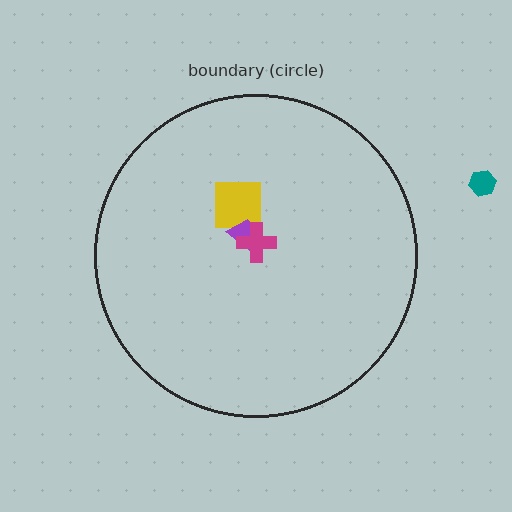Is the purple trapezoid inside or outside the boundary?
Inside.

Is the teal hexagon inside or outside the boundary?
Outside.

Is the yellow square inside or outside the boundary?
Inside.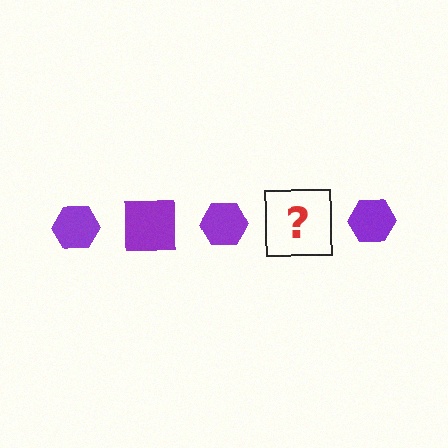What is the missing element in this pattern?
The missing element is a purple square.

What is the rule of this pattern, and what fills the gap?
The rule is that the pattern cycles through hexagon, square shapes in purple. The gap should be filled with a purple square.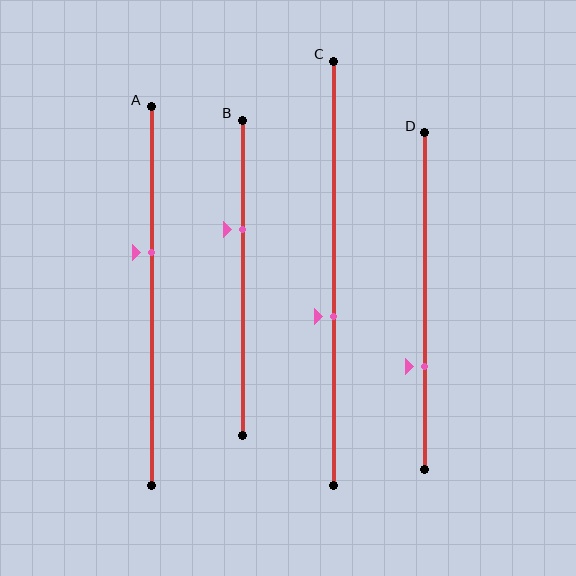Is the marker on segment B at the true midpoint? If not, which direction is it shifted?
No, the marker on segment B is shifted upward by about 15% of the segment length.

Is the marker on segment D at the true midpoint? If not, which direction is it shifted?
No, the marker on segment D is shifted downward by about 19% of the segment length.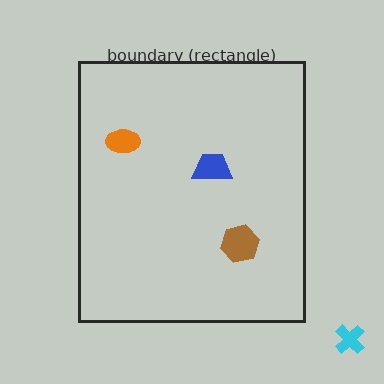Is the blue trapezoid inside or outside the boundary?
Inside.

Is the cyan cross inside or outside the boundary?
Outside.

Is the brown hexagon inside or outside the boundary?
Inside.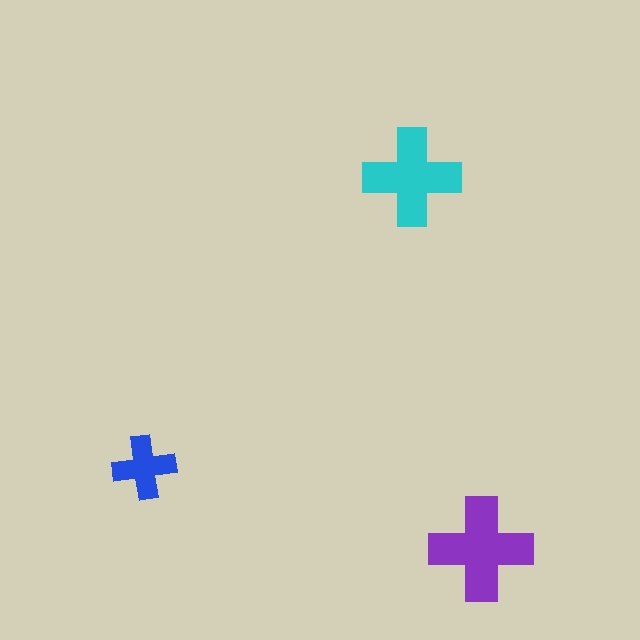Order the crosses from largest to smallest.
the purple one, the cyan one, the blue one.